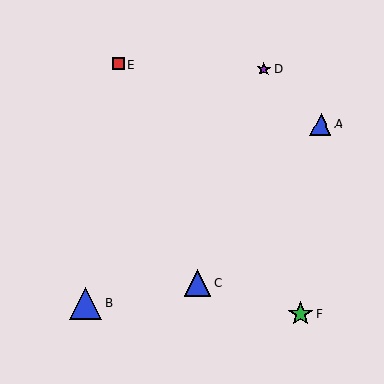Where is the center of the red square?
The center of the red square is at (118, 64).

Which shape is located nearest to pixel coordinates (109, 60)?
The red square (labeled E) at (118, 64) is nearest to that location.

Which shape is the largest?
The blue triangle (labeled B) is the largest.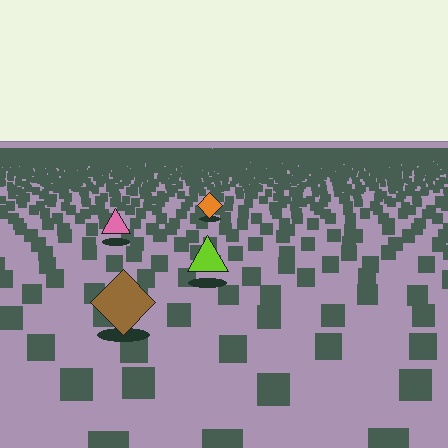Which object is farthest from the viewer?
The orange diamond is farthest from the viewer. It appears smaller and the ground texture around it is denser.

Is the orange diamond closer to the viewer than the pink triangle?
No. The pink triangle is closer — you can tell from the texture gradient: the ground texture is coarser near it.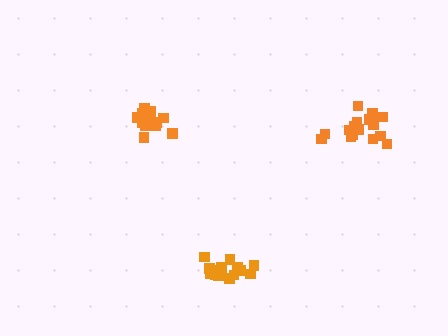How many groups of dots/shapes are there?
There are 3 groups.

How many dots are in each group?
Group 1: 14 dots, Group 2: 16 dots, Group 3: 16 dots (46 total).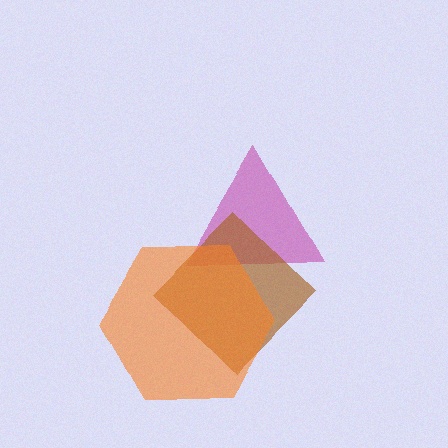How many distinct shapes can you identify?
There are 3 distinct shapes: a magenta triangle, a brown diamond, an orange hexagon.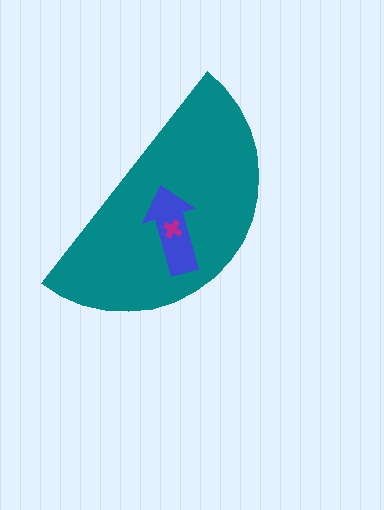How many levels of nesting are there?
3.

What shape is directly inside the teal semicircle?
The blue arrow.